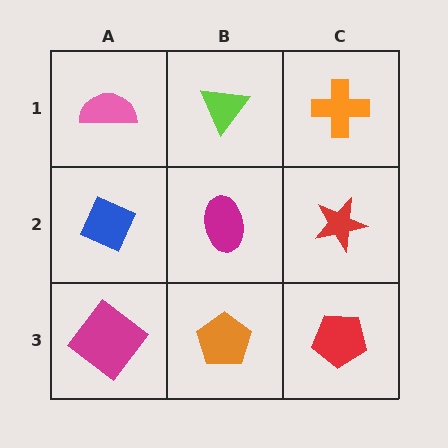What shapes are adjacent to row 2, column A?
A pink semicircle (row 1, column A), a magenta diamond (row 3, column A), a magenta ellipse (row 2, column B).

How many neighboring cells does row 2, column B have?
4.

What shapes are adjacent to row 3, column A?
A blue diamond (row 2, column A), an orange pentagon (row 3, column B).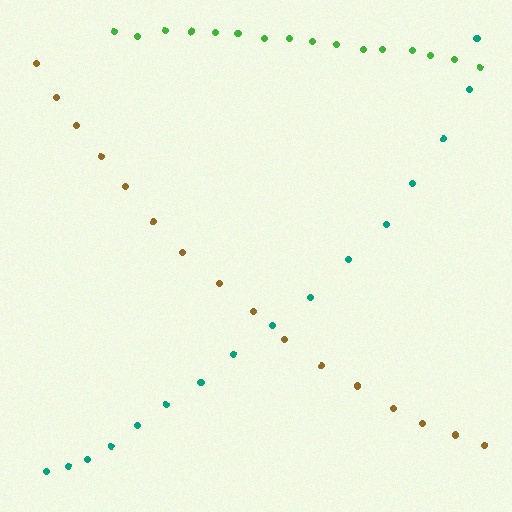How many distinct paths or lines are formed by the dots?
There are 3 distinct paths.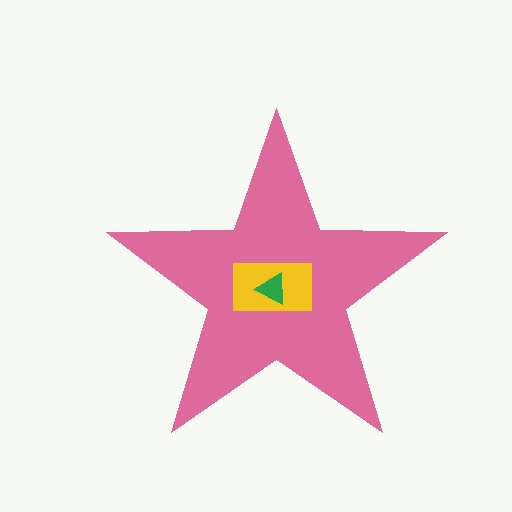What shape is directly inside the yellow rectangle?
The green triangle.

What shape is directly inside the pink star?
The yellow rectangle.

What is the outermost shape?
The pink star.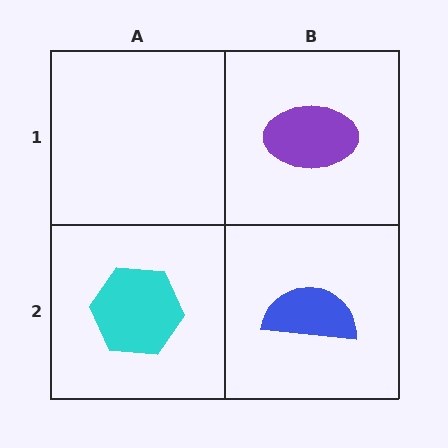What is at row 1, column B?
A purple ellipse.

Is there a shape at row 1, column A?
No, that cell is empty.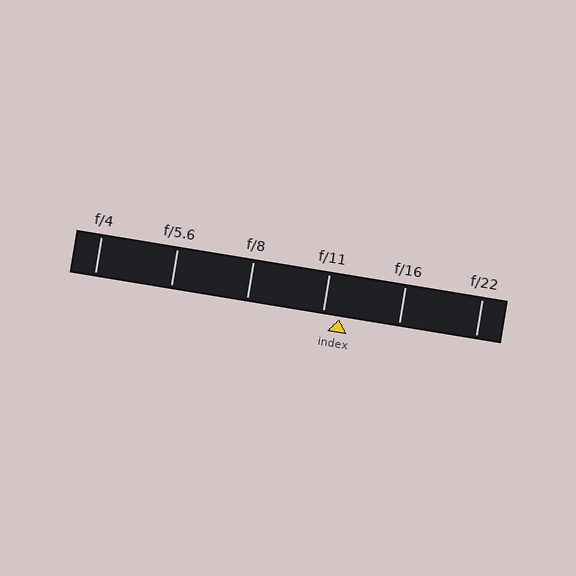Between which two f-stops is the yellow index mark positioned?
The index mark is between f/11 and f/16.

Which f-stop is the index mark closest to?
The index mark is closest to f/11.